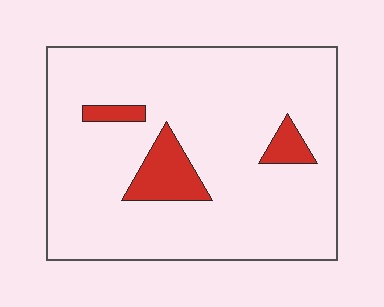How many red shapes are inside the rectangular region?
3.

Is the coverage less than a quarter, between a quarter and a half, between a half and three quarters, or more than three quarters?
Less than a quarter.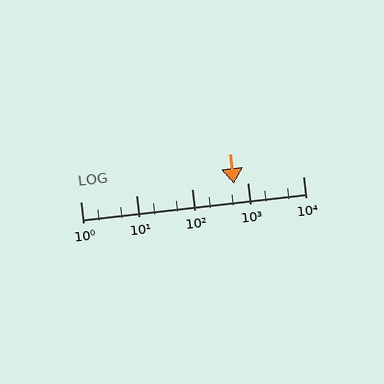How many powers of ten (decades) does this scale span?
The scale spans 4 decades, from 1 to 10000.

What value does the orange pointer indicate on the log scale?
The pointer indicates approximately 570.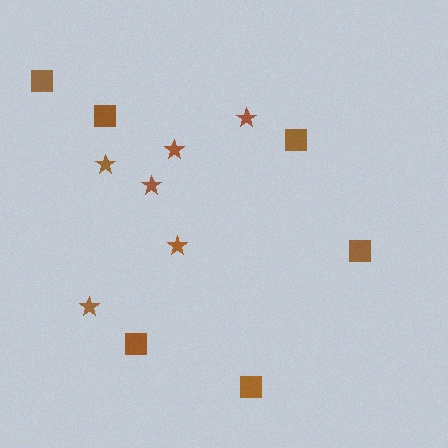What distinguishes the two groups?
There are 2 groups: one group of stars (6) and one group of squares (6).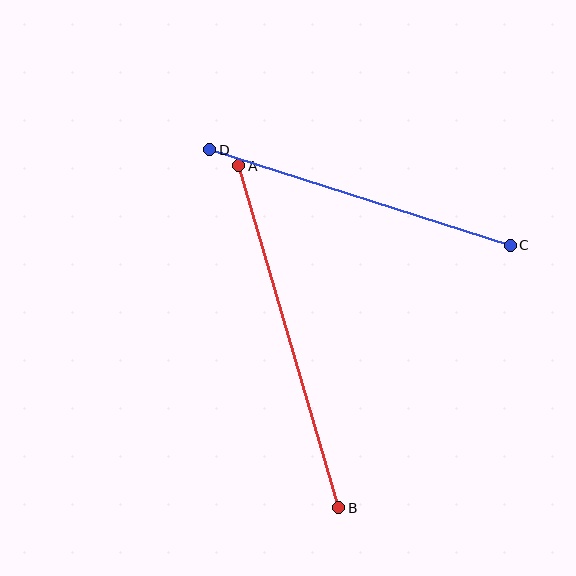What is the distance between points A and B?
The distance is approximately 356 pixels.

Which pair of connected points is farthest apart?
Points A and B are farthest apart.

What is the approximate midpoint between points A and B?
The midpoint is at approximately (289, 337) pixels.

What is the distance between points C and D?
The distance is approximately 315 pixels.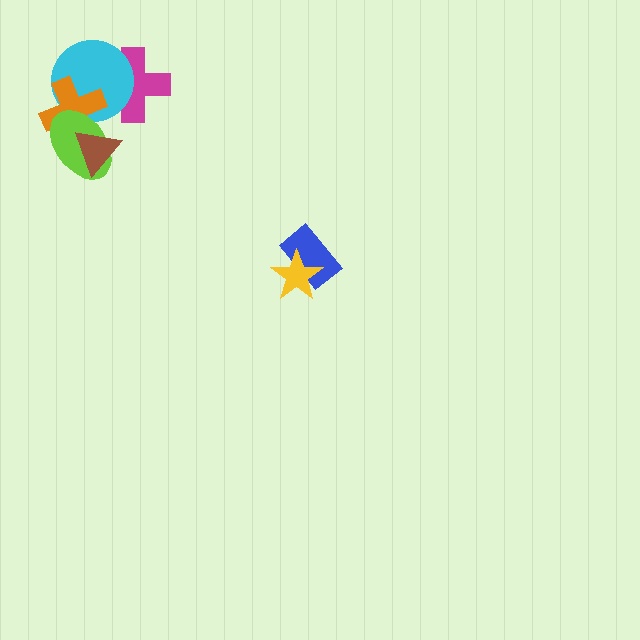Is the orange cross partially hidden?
Yes, it is partially covered by another shape.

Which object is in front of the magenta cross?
The cyan circle is in front of the magenta cross.